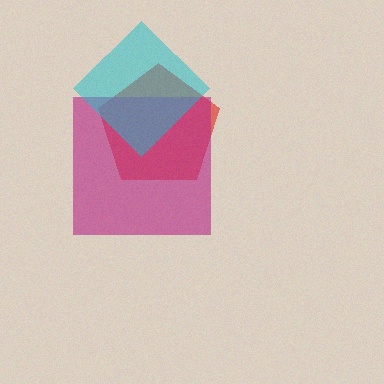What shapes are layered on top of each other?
The layered shapes are: a red pentagon, a magenta square, a cyan diamond.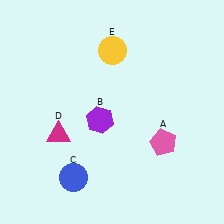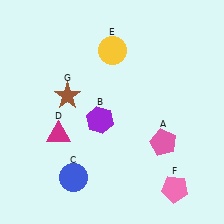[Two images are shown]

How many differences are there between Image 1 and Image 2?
There are 2 differences between the two images.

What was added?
A pink pentagon (F), a brown star (G) were added in Image 2.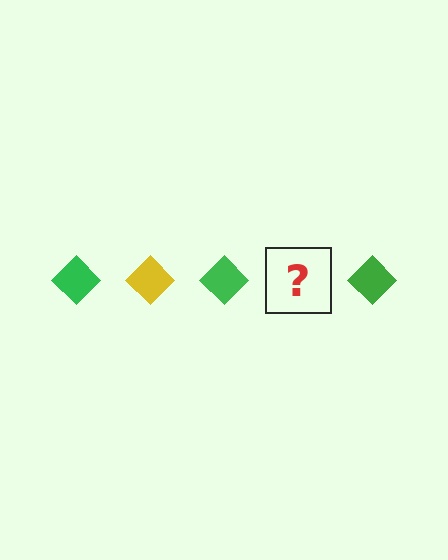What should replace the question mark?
The question mark should be replaced with a yellow diamond.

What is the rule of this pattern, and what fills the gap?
The rule is that the pattern cycles through green, yellow diamonds. The gap should be filled with a yellow diamond.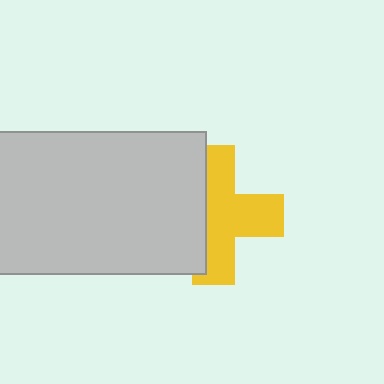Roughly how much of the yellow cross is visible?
About half of it is visible (roughly 60%).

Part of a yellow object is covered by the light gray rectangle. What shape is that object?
It is a cross.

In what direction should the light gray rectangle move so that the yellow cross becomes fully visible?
The light gray rectangle should move left. That is the shortest direction to clear the overlap and leave the yellow cross fully visible.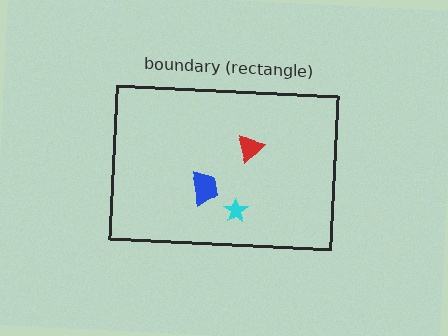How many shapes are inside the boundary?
3 inside, 0 outside.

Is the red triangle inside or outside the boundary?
Inside.